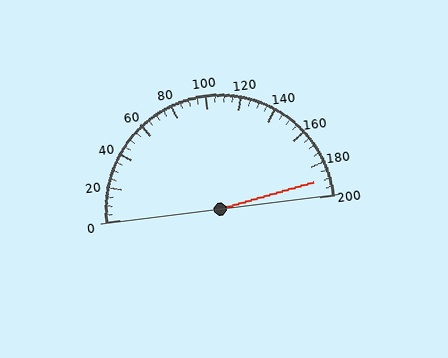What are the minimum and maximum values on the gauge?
The gauge ranges from 0 to 200.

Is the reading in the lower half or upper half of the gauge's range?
The reading is in the upper half of the range (0 to 200).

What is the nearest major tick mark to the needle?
The nearest major tick mark is 200.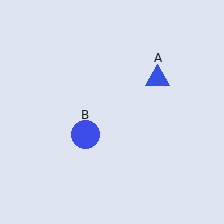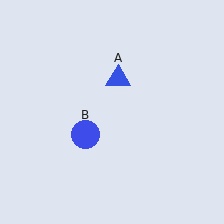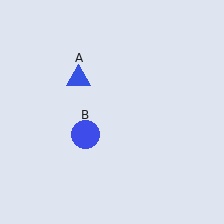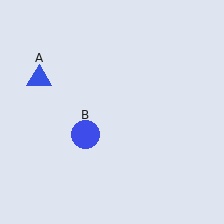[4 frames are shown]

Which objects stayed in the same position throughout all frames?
Blue circle (object B) remained stationary.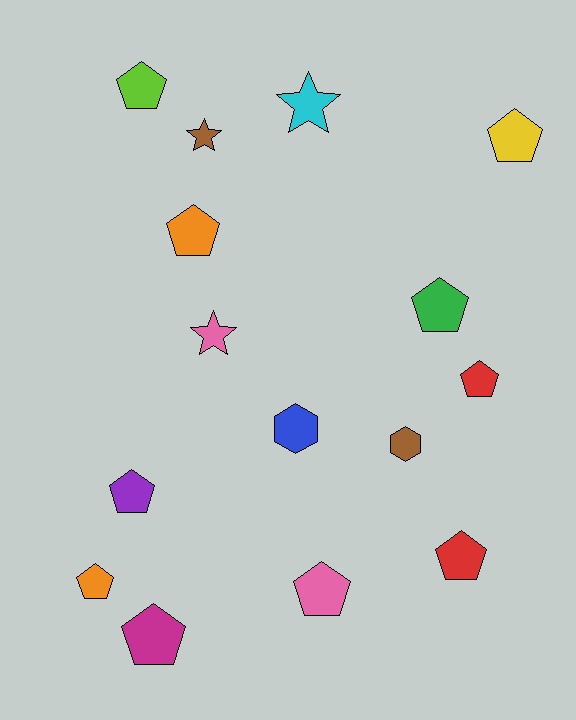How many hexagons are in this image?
There are 2 hexagons.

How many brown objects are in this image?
There are 2 brown objects.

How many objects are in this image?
There are 15 objects.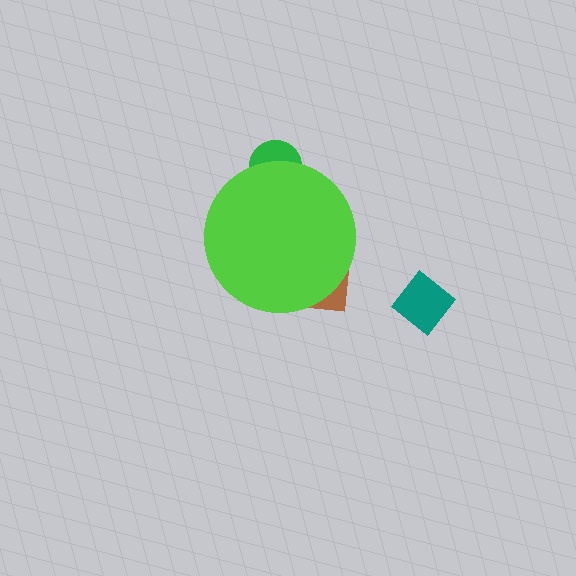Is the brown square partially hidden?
Yes, the brown square is partially hidden behind the lime circle.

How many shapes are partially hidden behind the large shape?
2 shapes are partially hidden.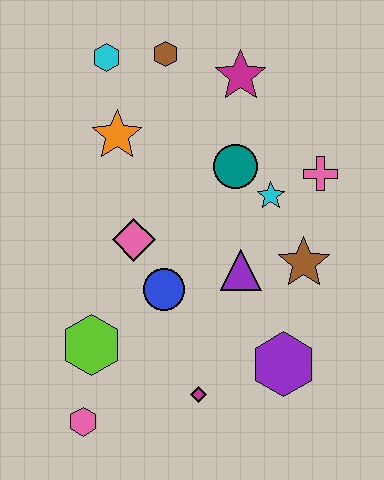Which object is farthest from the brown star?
The cyan hexagon is farthest from the brown star.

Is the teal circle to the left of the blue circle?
No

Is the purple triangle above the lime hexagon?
Yes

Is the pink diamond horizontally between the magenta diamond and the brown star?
No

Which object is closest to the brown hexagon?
The cyan hexagon is closest to the brown hexagon.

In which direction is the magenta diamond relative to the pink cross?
The magenta diamond is below the pink cross.